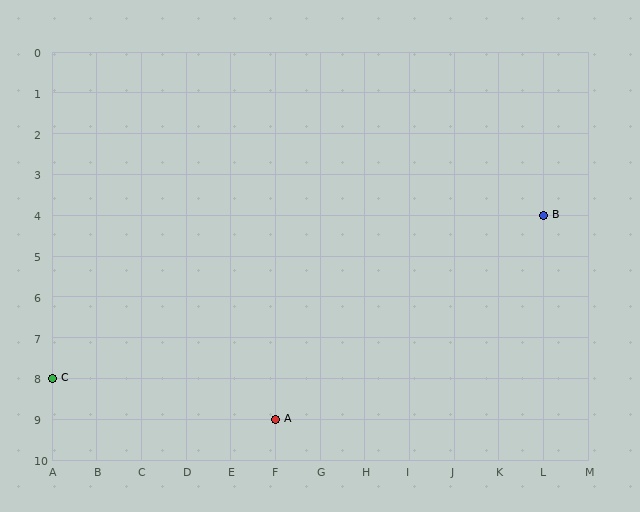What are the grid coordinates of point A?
Point A is at grid coordinates (F, 9).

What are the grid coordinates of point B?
Point B is at grid coordinates (L, 4).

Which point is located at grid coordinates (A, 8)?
Point C is at (A, 8).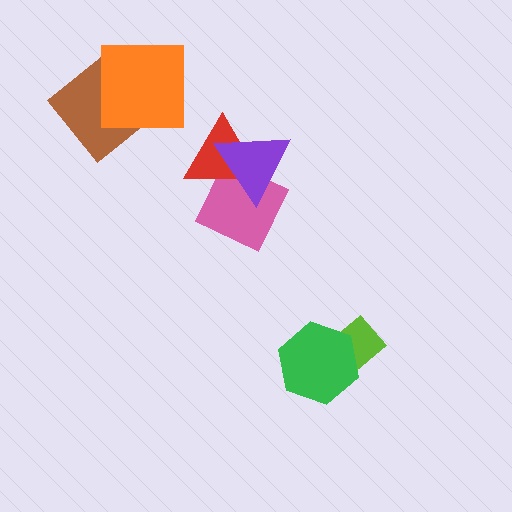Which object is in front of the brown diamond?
The orange square is in front of the brown diamond.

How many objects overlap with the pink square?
2 objects overlap with the pink square.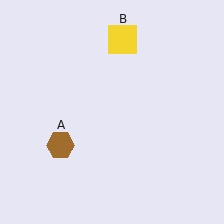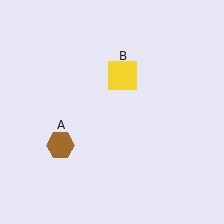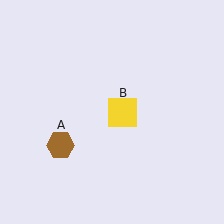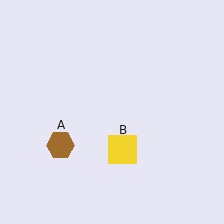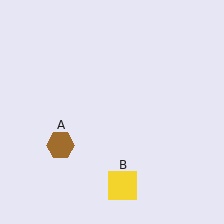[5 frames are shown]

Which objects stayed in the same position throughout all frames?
Brown hexagon (object A) remained stationary.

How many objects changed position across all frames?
1 object changed position: yellow square (object B).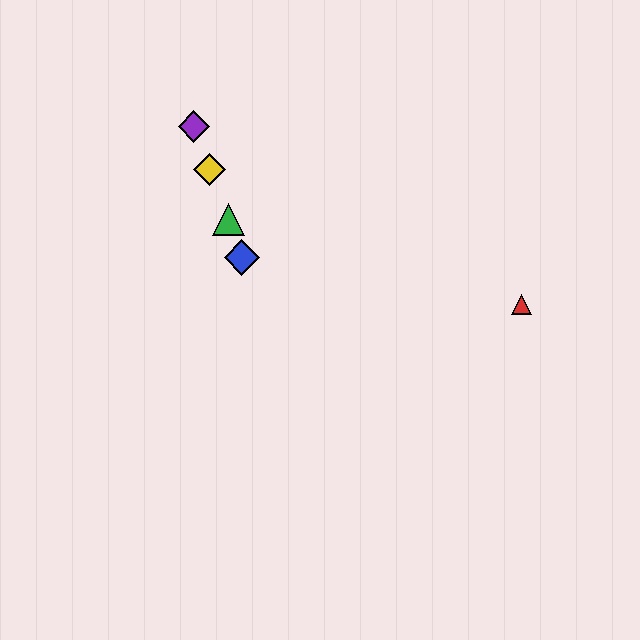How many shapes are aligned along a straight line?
4 shapes (the blue diamond, the green triangle, the yellow diamond, the purple diamond) are aligned along a straight line.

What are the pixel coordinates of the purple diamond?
The purple diamond is at (194, 127).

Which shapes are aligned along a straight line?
The blue diamond, the green triangle, the yellow diamond, the purple diamond are aligned along a straight line.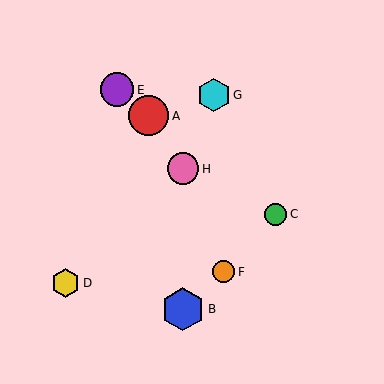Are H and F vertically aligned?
No, H is at x≈183 and F is at x≈224.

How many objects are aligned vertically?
2 objects (B, H) are aligned vertically.